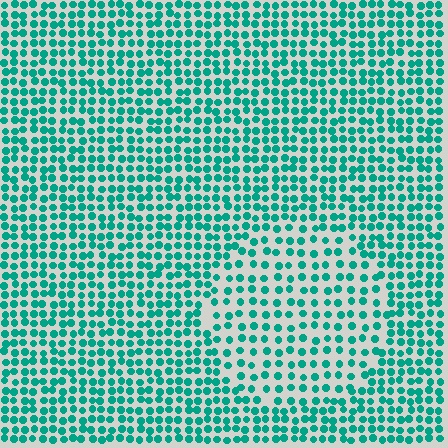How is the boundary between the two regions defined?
The boundary is defined by a change in element density (approximately 1.6x ratio). All elements are the same color, size, and shape.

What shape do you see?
I see a circle.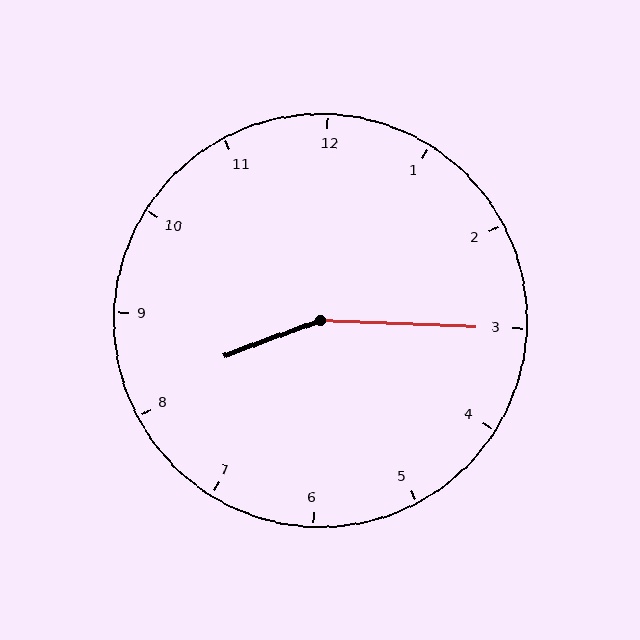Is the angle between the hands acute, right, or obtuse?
It is obtuse.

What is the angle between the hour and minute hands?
Approximately 158 degrees.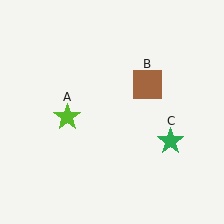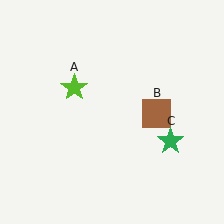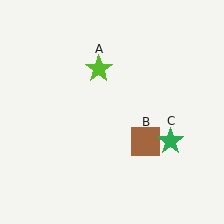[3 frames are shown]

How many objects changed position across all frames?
2 objects changed position: lime star (object A), brown square (object B).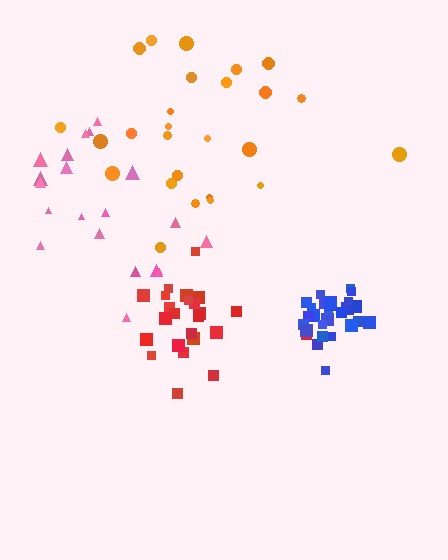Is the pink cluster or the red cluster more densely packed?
Red.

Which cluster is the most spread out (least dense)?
Orange.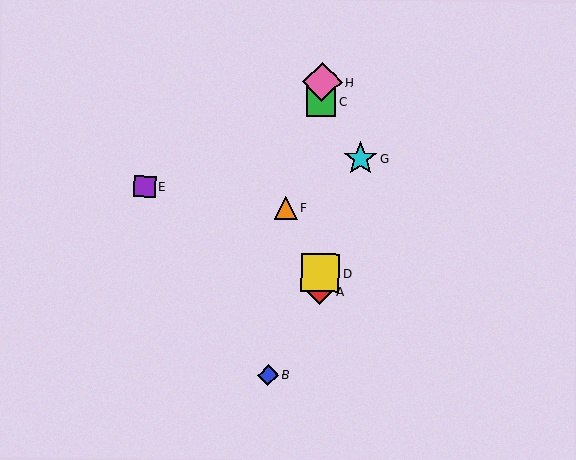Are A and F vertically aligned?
No, A is at x≈320 and F is at x≈286.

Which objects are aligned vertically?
Objects A, C, D, H are aligned vertically.